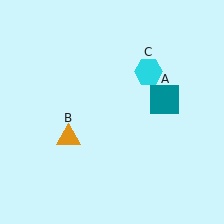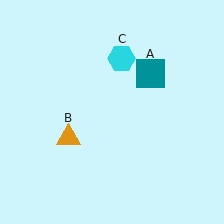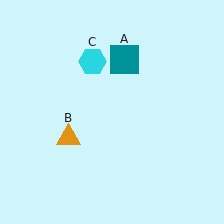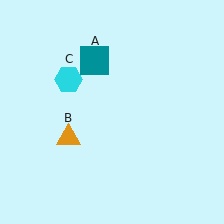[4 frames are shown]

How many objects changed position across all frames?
2 objects changed position: teal square (object A), cyan hexagon (object C).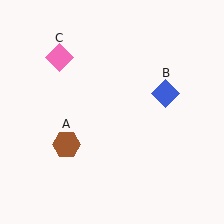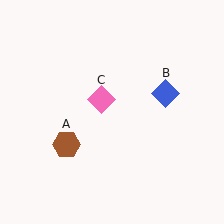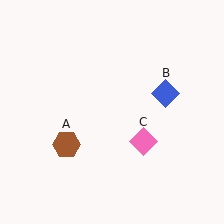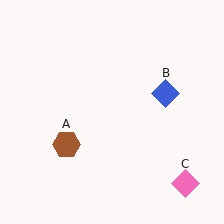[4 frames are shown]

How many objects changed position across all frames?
1 object changed position: pink diamond (object C).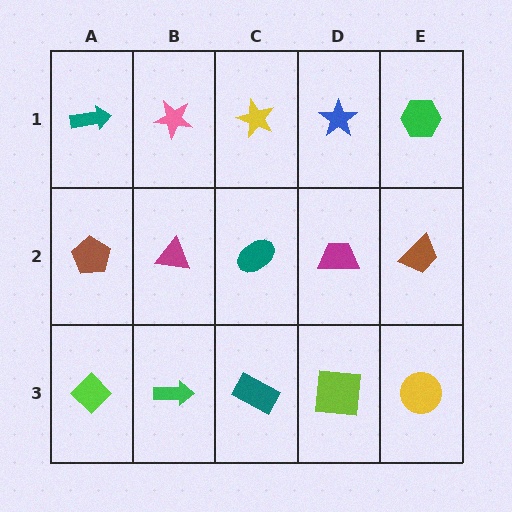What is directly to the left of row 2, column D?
A teal ellipse.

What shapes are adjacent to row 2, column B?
A pink star (row 1, column B), a green arrow (row 3, column B), a brown pentagon (row 2, column A), a teal ellipse (row 2, column C).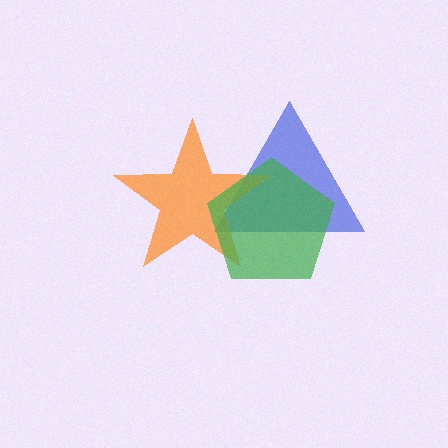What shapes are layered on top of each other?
The layered shapes are: a blue triangle, an orange star, a green pentagon.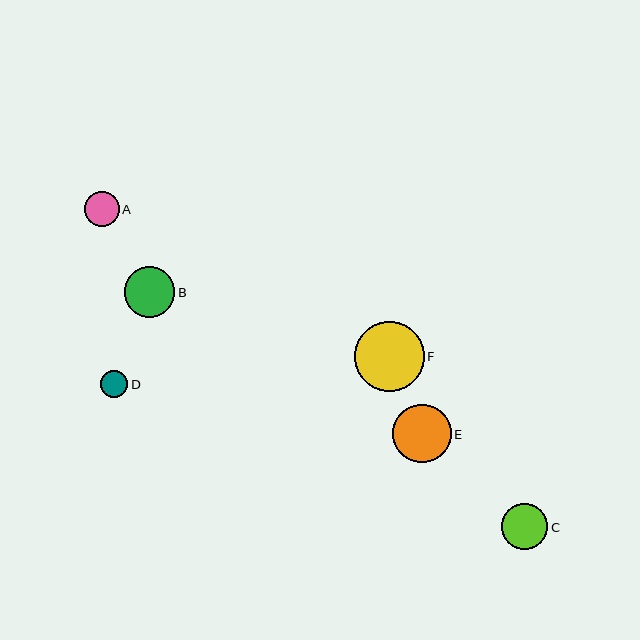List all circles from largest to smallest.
From largest to smallest: F, E, B, C, A, D.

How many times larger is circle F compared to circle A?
Circle F is approximately 2.0 times the size of circle A.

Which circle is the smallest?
Circle D is the smallest with a size of approximately 27 pixels.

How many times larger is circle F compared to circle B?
Circle F is approximately 1.4 times the size of circle B.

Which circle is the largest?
Circle F is the largest with a size of approximately 70 pixels.